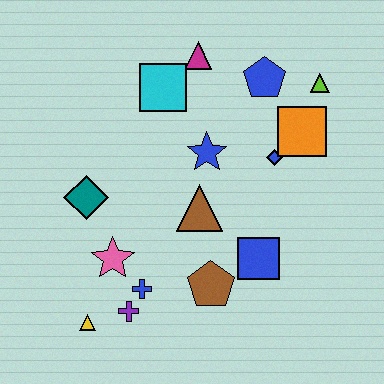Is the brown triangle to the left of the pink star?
No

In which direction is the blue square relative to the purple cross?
The blue square is to the right of the purple cross.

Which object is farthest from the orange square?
The yellow triangle is farthest from the orange square.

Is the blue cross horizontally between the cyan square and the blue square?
No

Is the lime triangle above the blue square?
Yes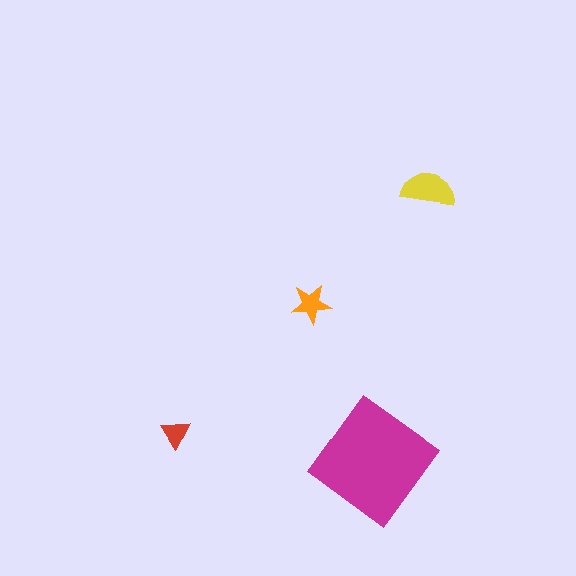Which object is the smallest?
The red triangle.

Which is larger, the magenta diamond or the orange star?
The magenta diamond.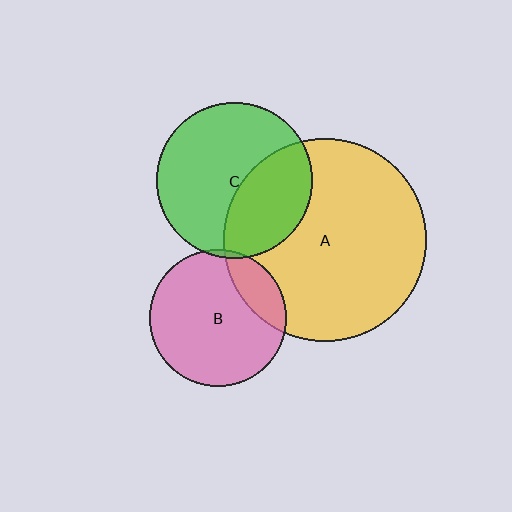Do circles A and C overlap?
Yes.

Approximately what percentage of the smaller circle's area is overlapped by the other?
Approximately 35%.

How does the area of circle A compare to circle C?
Approximately 1.7 times.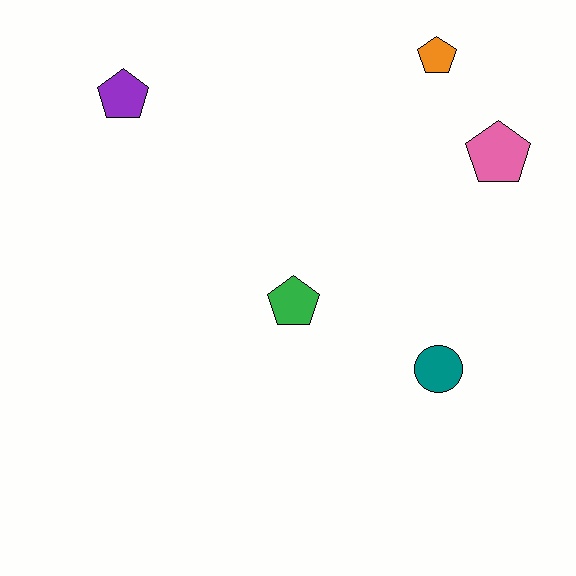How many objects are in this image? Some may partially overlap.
There are 5 objects.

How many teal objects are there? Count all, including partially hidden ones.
There is 1 teal object.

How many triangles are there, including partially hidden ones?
There are no triangles.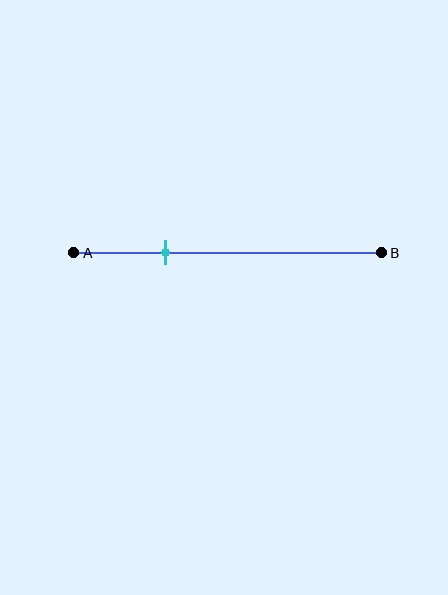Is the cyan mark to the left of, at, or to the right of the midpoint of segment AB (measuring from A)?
The cyan mark is to the left of the midpoint of segment AB.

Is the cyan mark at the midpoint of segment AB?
No, the mark is at about 30% from A, not at the 50% midpoint.